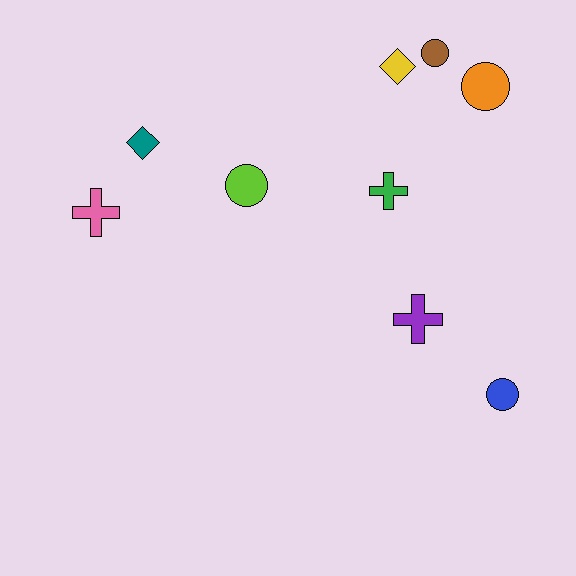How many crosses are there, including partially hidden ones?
There are 3 crosses.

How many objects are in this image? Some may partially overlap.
There are 9 objects.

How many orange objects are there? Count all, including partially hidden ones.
There is 1 orange object.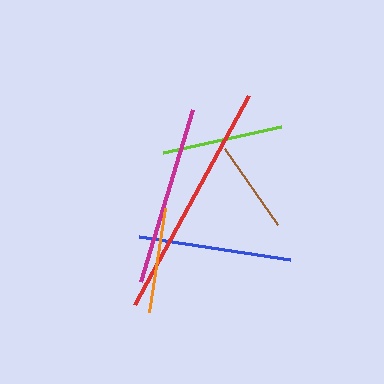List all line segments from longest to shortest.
From longest to shortest: red, magenta, blue, lime, orange, brown.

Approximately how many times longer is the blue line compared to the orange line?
The blue line is approximately 1.5 times the length of the orange line.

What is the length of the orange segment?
The orange segment is approximately 105 pixels long.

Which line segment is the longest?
The red line is the longest at approximately 238 pixels.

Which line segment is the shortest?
The brown line is the shortest at approximately 93 pixels.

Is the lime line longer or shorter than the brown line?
The lime line is longer than the brown line.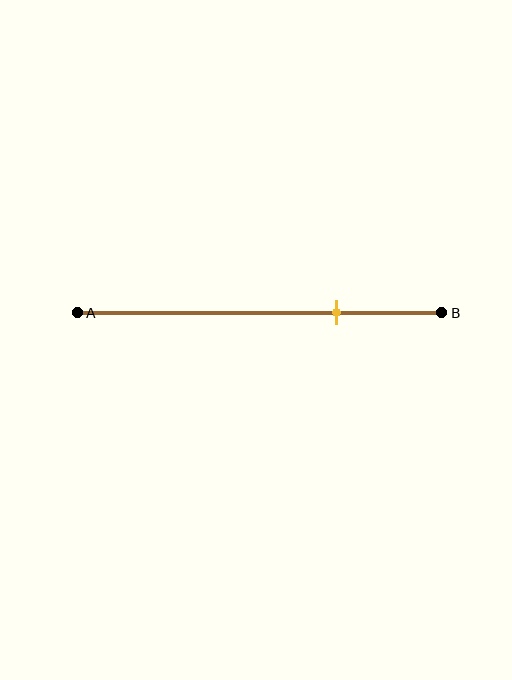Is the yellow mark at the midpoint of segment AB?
No, the mark is at about 70% from A, not at the 50% midpoint.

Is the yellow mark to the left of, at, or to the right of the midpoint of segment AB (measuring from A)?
The yellow mark is to the right of the midpoint of segment AB.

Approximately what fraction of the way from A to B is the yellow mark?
The yellow mark is approximately 70% of the way from A to B.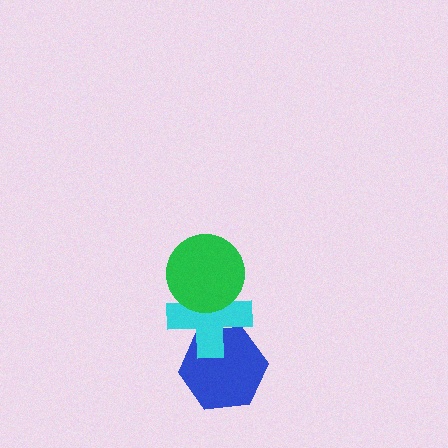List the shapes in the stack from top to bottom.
From top to bottom: the green circle, the cyan cross, the blue hexagon.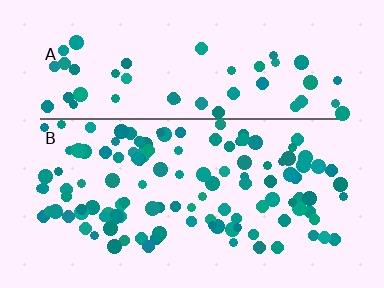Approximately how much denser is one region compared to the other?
Approximately 2.2× — region B over region A.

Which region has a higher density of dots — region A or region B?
B (the bottom).